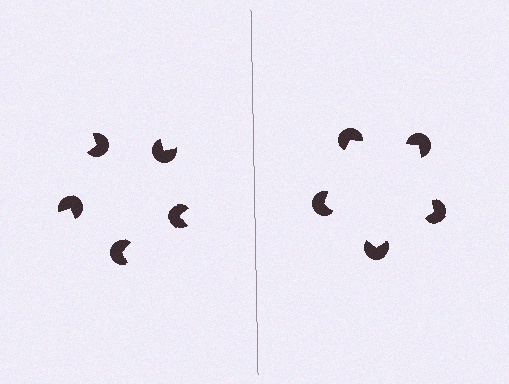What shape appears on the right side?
An illusory pentagon.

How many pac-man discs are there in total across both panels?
10 — 5 on each side.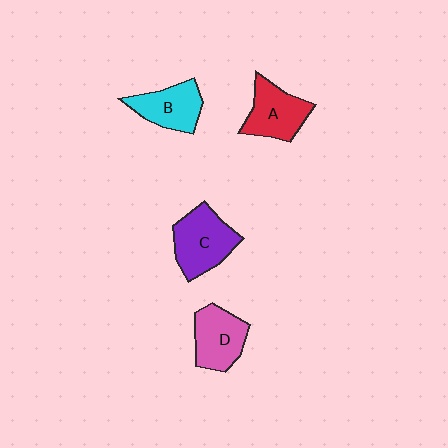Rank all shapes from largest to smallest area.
From largest to smallest: C (purple), A (red), D (pink), B (cyan).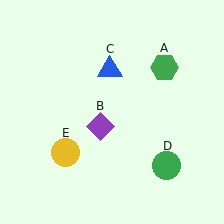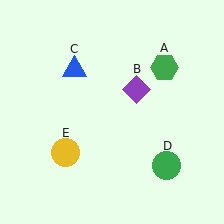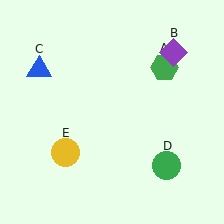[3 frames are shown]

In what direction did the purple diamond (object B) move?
The purple diamond (object B) moved up and to the right.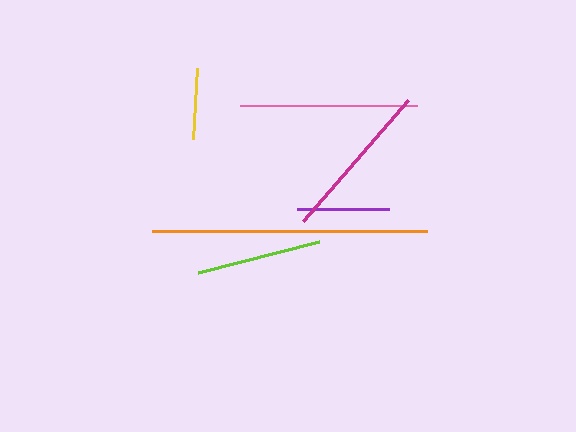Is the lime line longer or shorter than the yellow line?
The lime line is longer than the yellow line.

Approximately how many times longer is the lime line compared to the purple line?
The lime line is approximately 1.4 times the length of the purple line.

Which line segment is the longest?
The orange line is the longest at approximately 276 pixels.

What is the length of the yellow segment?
The yellow segment is approximately 71 pixels long.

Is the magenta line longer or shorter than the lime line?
The magenta line is longer than the lime line.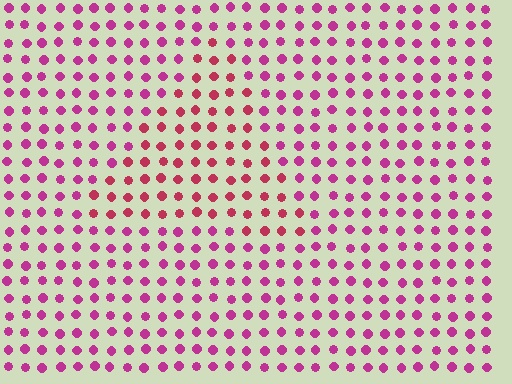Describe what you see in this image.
The image is filled with small magenta elements in a uniform arrangement. A triangle-shaped region is visible where the elements are tinted to a slightly different hue, forming a subtle color boundary.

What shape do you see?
I see a triangle.